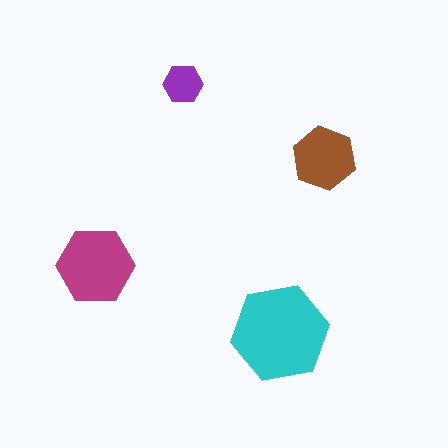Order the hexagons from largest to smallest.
the cyan one, the magenta one, the brown one, the purple one.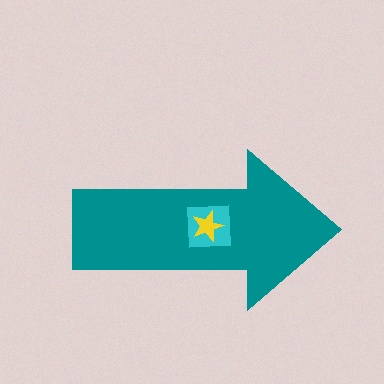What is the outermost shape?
The teal arrow.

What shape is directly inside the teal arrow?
The cyan square.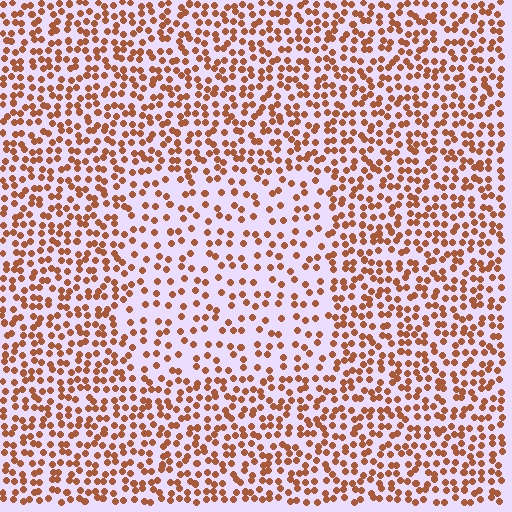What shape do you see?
I see a rectangle.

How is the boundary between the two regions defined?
The boundary is defined by a change in element density (approximately 1.9x ratio). All elements are the same color, size, and shape.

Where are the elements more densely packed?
The elements are more densely packed outside the rectangle boundary.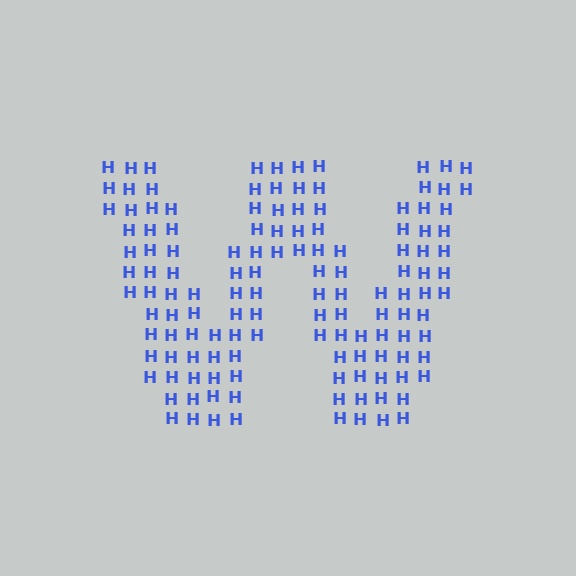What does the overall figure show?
The overall figure shows the letter W.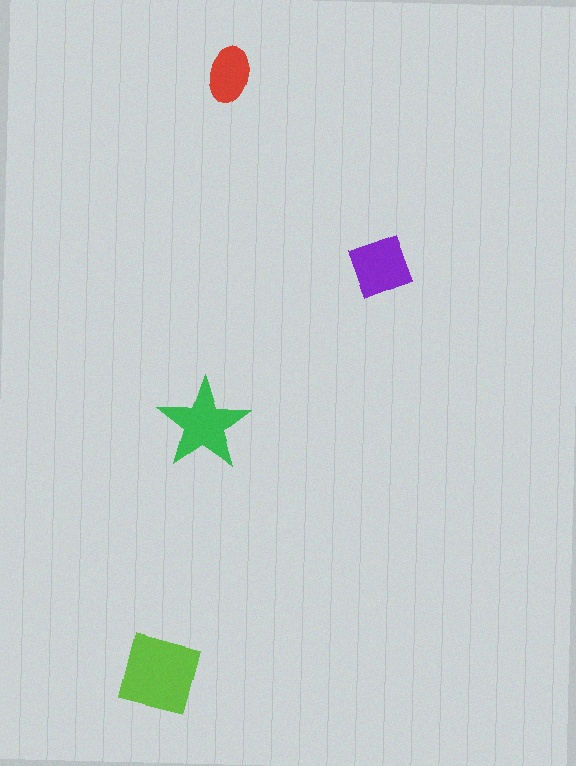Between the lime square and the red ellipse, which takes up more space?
The lime square.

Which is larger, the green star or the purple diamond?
The green star.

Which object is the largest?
The lime square.